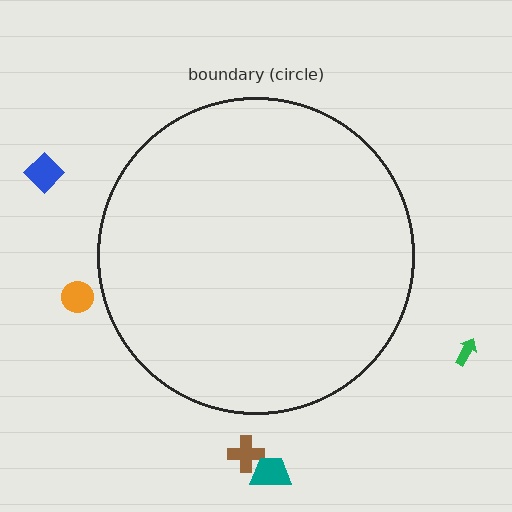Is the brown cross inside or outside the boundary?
Outside.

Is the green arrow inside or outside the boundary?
Outside.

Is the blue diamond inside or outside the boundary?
Outside.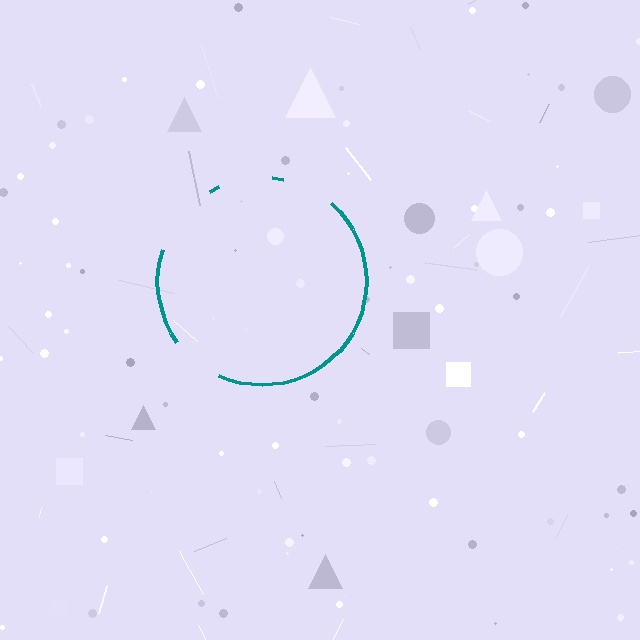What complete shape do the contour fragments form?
The contour fragments form a circle.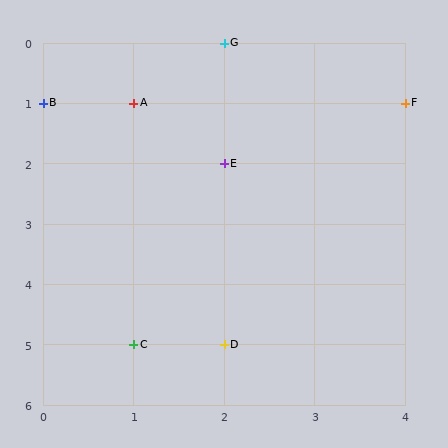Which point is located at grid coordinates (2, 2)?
Point E is at (2, 2).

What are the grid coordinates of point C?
Point C is at grid coordinates (1, 5).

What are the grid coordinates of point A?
Point A is at grid coordinates (1, 1).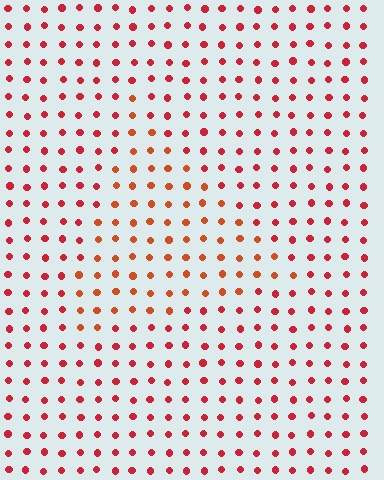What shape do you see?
I see a triangle.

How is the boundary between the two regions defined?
The boundary is defined purely by a slight shift in hue (about 23 degrees). Spacing, size, and orientation are identical on both sides.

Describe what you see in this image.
The image is filled with small red elements in a uniform arrangement. A triangle-shaped region is visible where the elements are tinted to a slightly different hue, forming a subtle color boundary.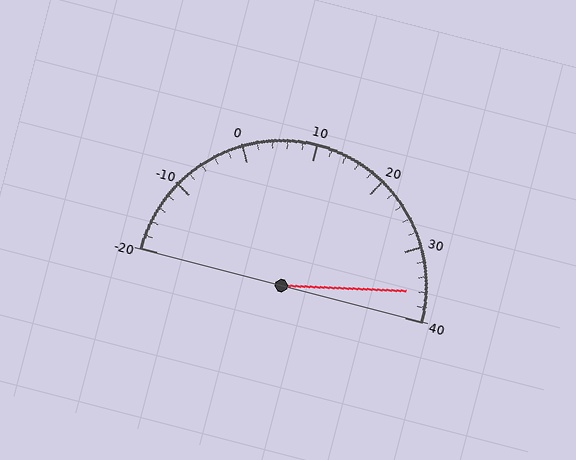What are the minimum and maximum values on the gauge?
The gauge ranges from -20 to 40.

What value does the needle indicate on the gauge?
The needle indicates approximately 36.